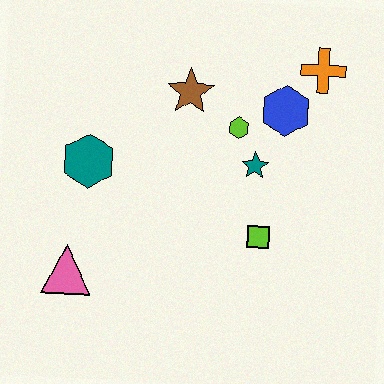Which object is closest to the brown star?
The lime hexagon is closest to the brown star.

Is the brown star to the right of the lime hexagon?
No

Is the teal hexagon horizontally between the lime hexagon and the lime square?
No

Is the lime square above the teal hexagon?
No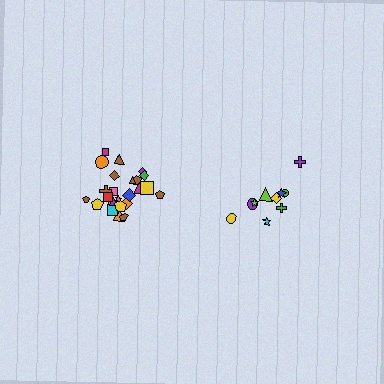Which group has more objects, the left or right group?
The left group.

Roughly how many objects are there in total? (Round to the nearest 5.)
Roughly 35 objects in total.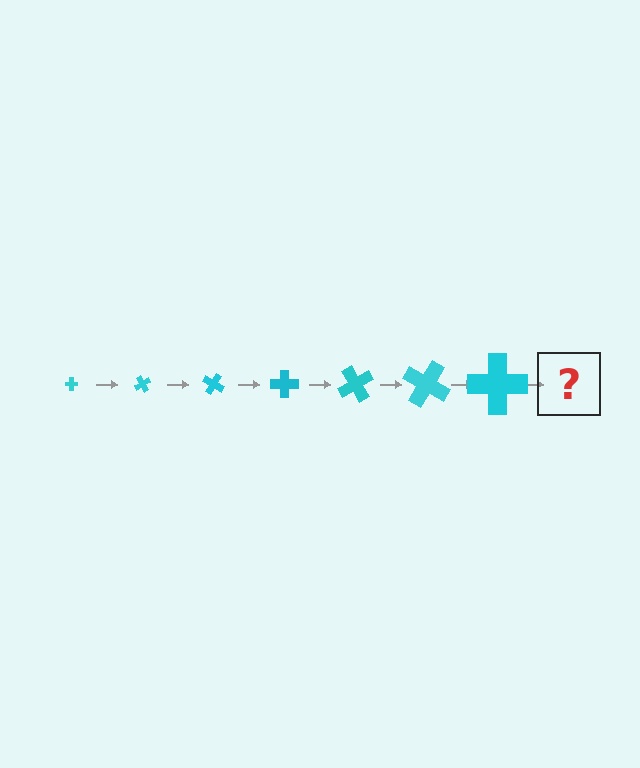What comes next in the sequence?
The next element should be a cross, larger than the previous one and rotated 420 degrees from the start.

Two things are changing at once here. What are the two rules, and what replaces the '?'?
The two rules are that the cross grows larger each step and it rotates 60 degrees each step. The '?' should be a cross, larger than the previous one and rotated 420 degrees from the start.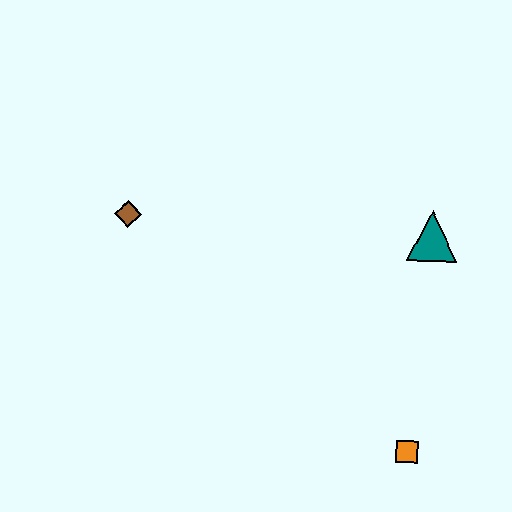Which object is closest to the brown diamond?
The teal triangle is closest to the brown diamond.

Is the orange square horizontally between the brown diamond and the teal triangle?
Yes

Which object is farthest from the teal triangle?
The brown diamond is farthest from the teal triangle.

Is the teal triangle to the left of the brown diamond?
No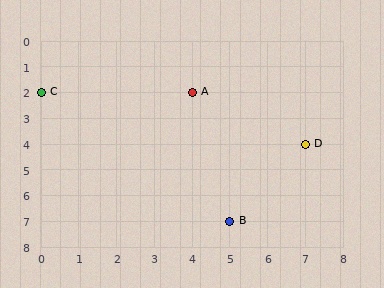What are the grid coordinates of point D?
Point D is at grid coordinates (7, 4).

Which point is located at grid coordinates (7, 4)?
Point D is at (7, 4).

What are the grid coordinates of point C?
Point C is at grid coordinates (0, 2).